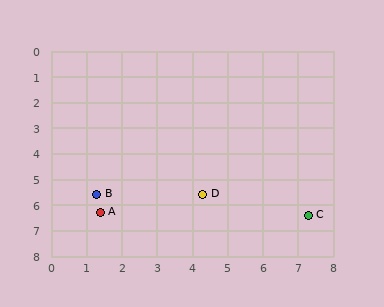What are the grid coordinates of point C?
Point C is at approximately (7.3, 6.4).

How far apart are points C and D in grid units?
Points C and D are about 3.1 grid units apart.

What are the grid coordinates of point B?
Point B is at approximately (1.3, 5.6).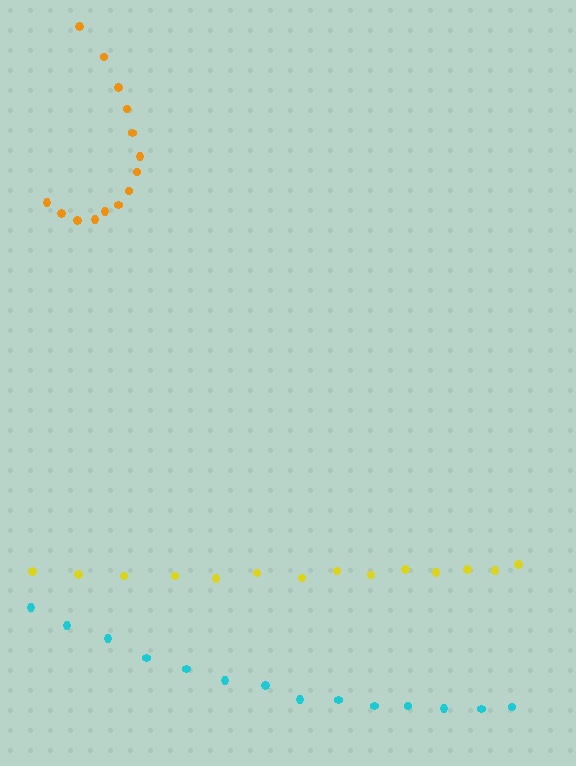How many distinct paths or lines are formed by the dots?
There are 3 distinct paths.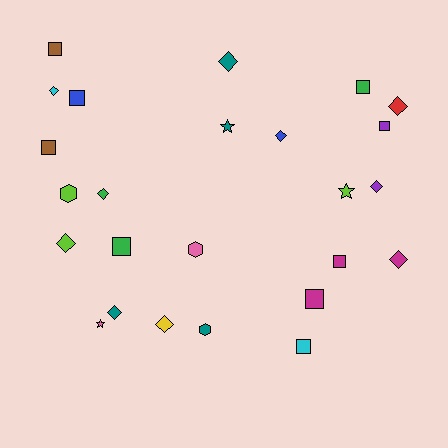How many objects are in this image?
There are 25 objects.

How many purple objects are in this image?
There are 2 purple objects.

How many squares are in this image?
There are 9 squares.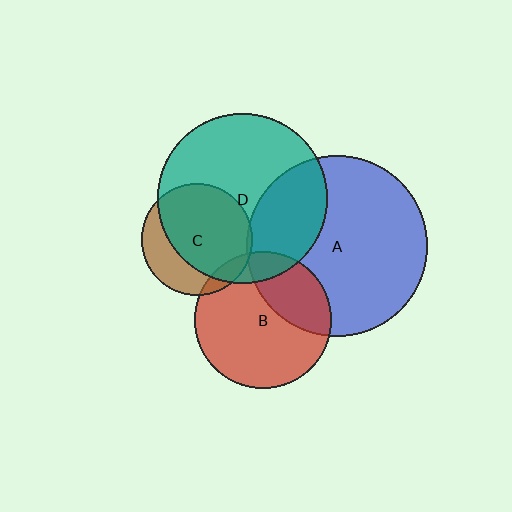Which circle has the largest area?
Circle A (blue).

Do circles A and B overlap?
Yes.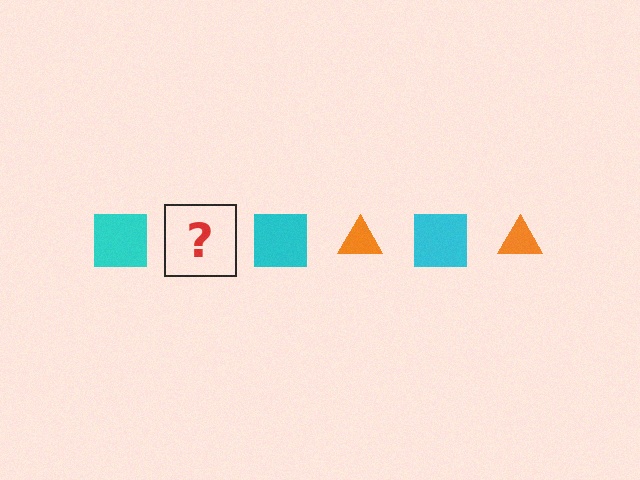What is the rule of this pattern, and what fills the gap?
The rule is that the pattern alternates between cyan square and orange triangle. The gap should be filled with an orange triangle.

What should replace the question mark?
The question mark should be replaced with an orange triangle.